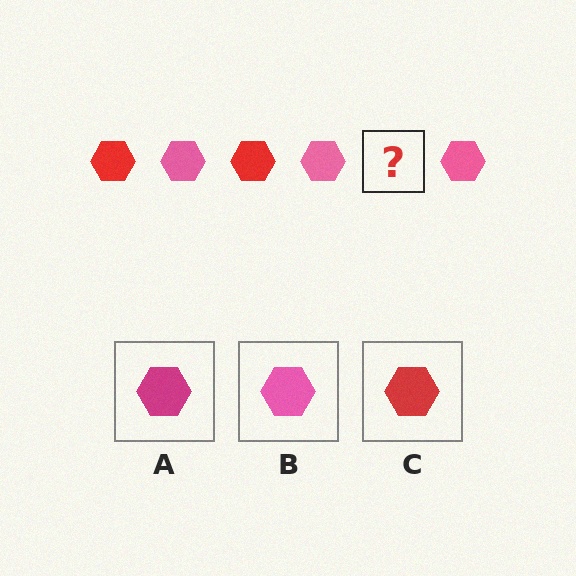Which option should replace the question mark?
Option C.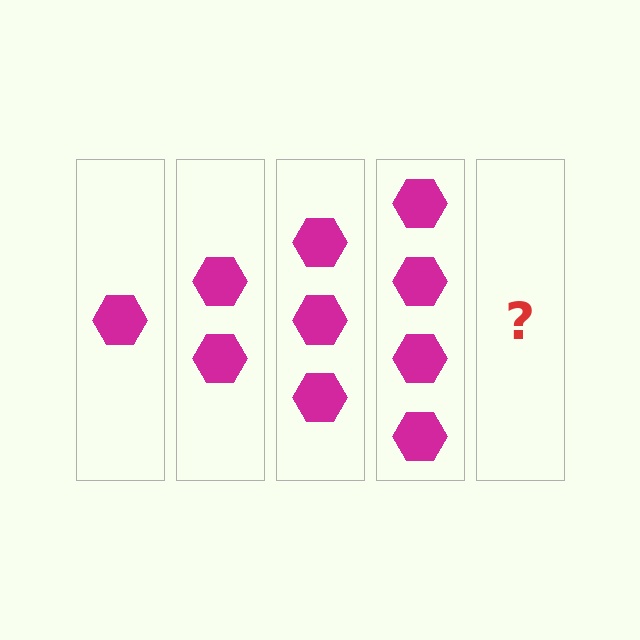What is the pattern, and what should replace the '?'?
The pattern is that each step adds one more hexagon. The '?' should be 5 hexagons.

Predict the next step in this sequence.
The next step is 5 hexagons.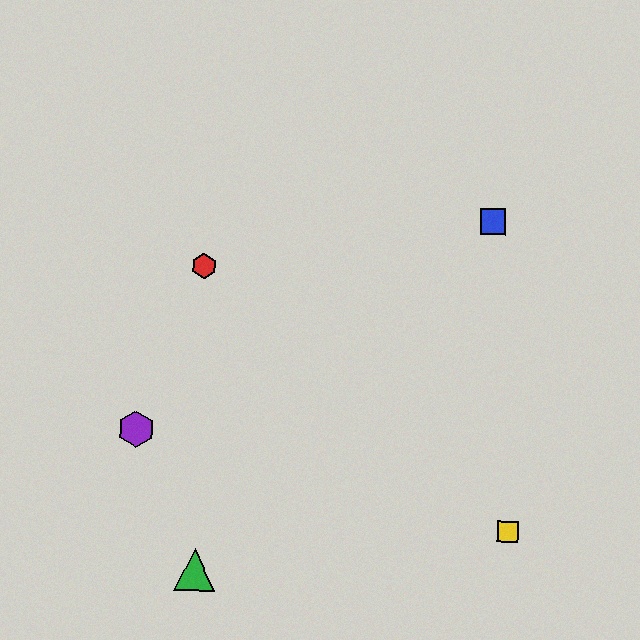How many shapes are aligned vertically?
2 shapes (the red hexagon, the green triangle) are aligned vertically.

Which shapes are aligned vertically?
The red hexagon, the green triangle are aligned vertically.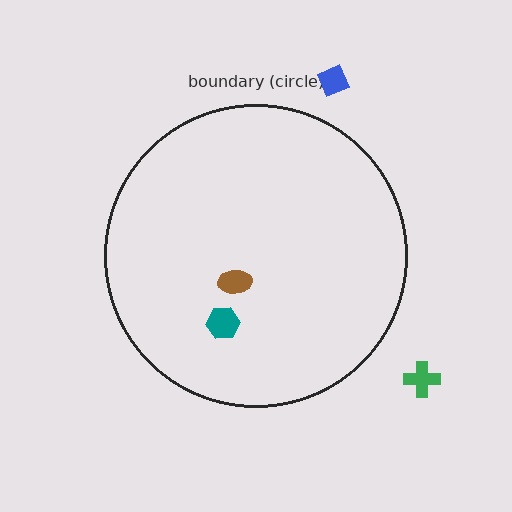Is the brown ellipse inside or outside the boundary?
Inside.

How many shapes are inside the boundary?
2 inside, 2 outside.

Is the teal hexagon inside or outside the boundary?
Inside.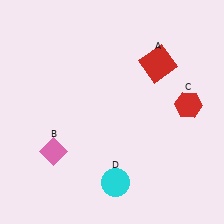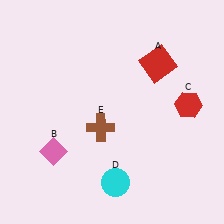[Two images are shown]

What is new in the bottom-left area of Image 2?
A brown cross (E) was added in the bottom-left area of Image 2.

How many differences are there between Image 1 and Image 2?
There is 1 difference between the two images.